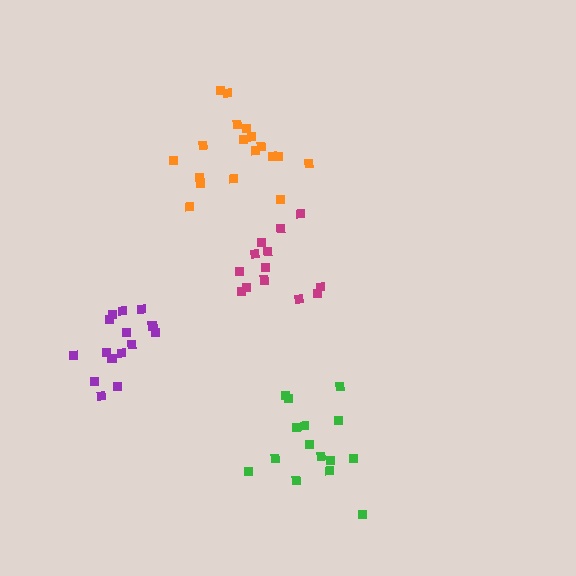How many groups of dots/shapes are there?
There are 4 groups.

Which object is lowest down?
The green cluster is bottommost.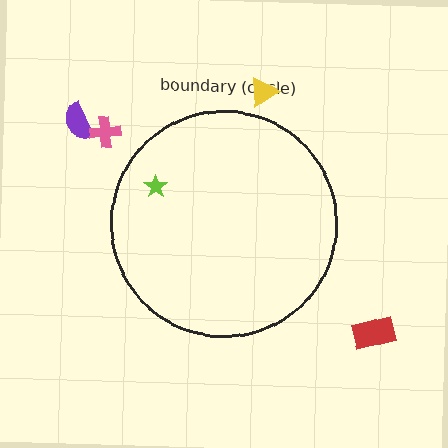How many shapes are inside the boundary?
1 inside, 4 outside.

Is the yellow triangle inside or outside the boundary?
Outside.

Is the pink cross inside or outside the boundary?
Outside.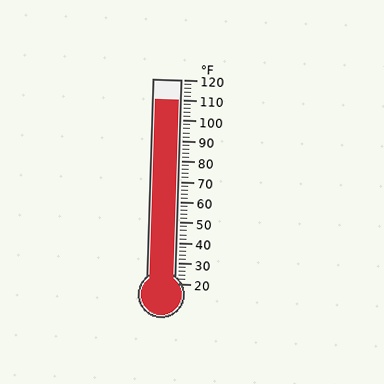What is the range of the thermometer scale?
The thermometer scale ranges from 20°F to 120°F.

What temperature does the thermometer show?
The thermometer shows approximately 110°F.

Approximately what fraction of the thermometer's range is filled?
The thermometer is filled to approximately 90% of its range.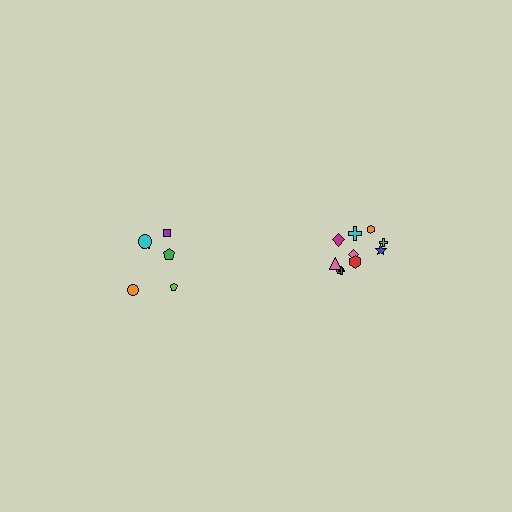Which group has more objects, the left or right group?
The right group.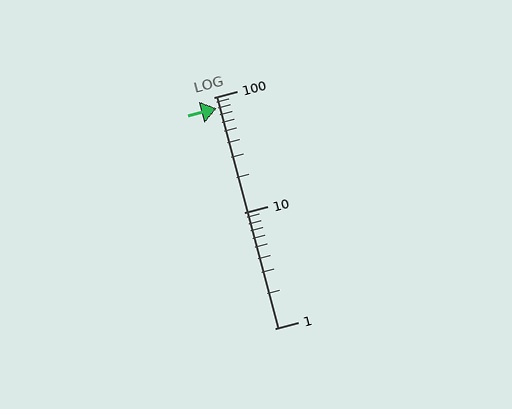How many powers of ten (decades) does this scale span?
The scale spans 2 decades, from 1 to 100.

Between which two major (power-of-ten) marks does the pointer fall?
The pointer is between 10 and 100.